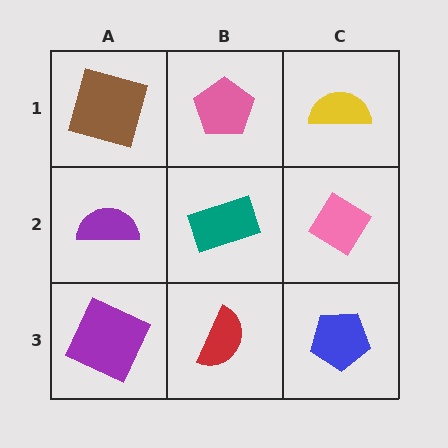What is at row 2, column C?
A pink diamond.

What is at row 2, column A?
A purple semicircle.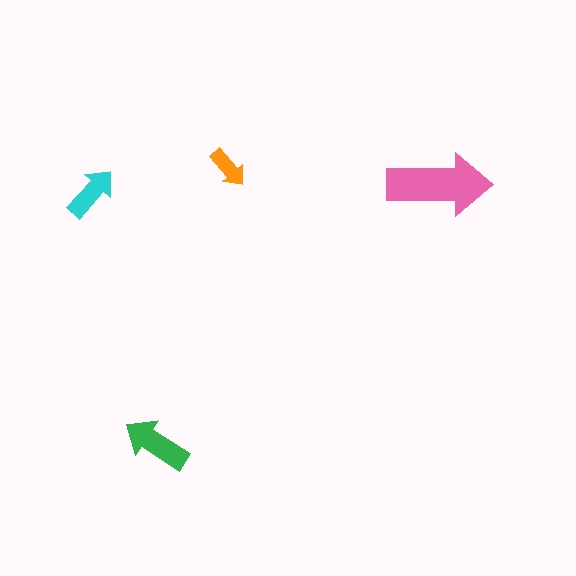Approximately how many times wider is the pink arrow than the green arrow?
About 1.5 times wider.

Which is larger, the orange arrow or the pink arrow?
The pink one.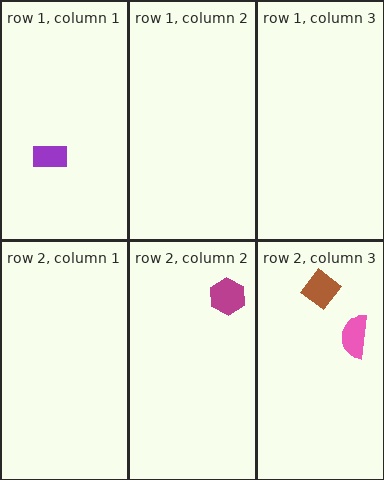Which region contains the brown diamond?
The row 2, column 3 region.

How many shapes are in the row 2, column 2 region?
1.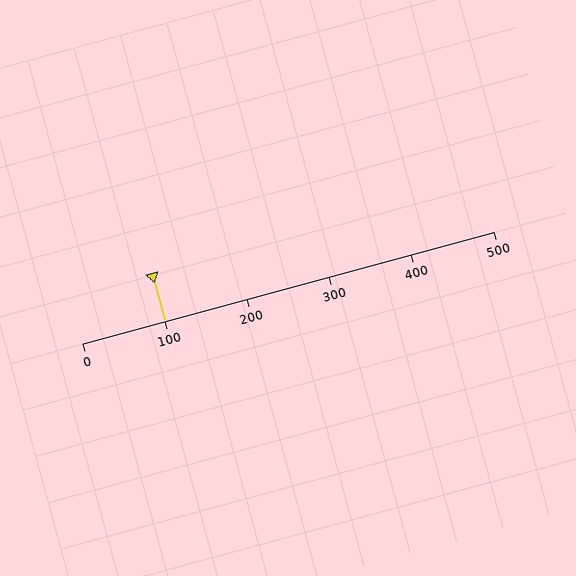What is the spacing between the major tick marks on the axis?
The major ticks are spaced 100 apart.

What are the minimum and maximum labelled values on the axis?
The axis runs from 0 to 500.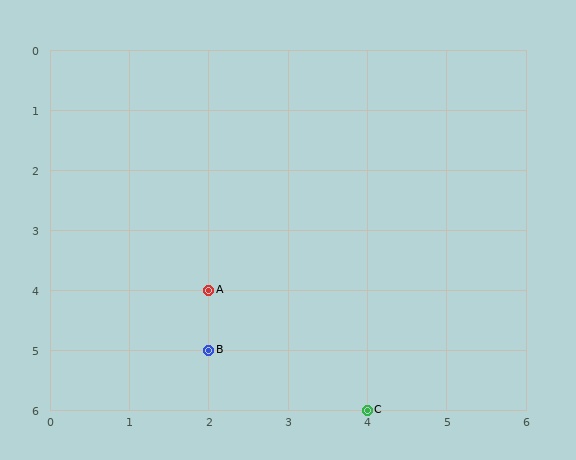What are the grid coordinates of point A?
Point A is at grid coordinates (2, 4).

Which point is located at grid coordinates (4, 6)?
Point C is at (4, 6).